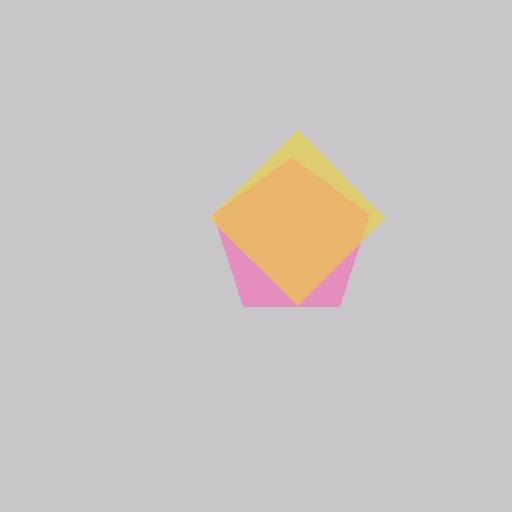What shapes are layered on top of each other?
The layered shapes are: a pink pentagon, a yellow diamond.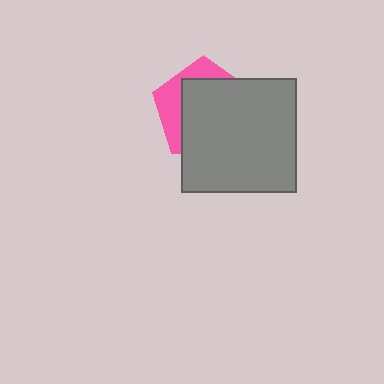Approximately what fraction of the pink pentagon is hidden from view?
Roughly 69% of the pink pentagon is hidden behind the gray square.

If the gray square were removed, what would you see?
You would see the complete pink pentagon.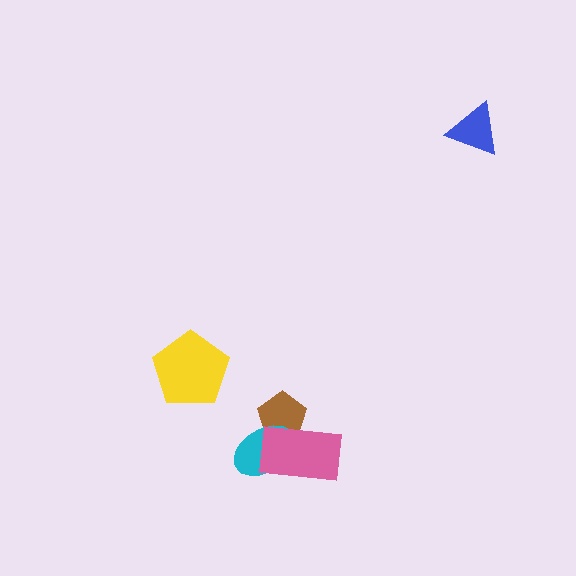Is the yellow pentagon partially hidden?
No, no other shape covers it.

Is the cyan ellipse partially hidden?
Yes, it is partially covered by another shape.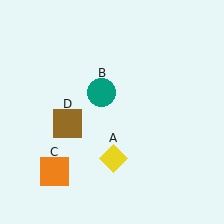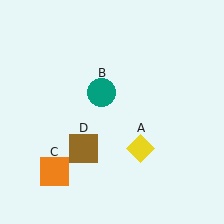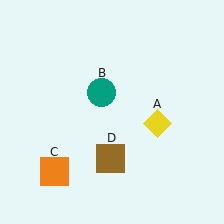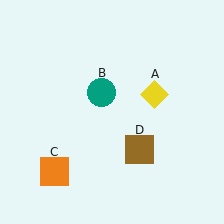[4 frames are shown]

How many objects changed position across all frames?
2 objects changed position: yellow diamond (object A), brown square (object D).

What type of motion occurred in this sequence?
The yellow diamond (object A), brown square (object D) rotated counterclockwise around the center of the scene.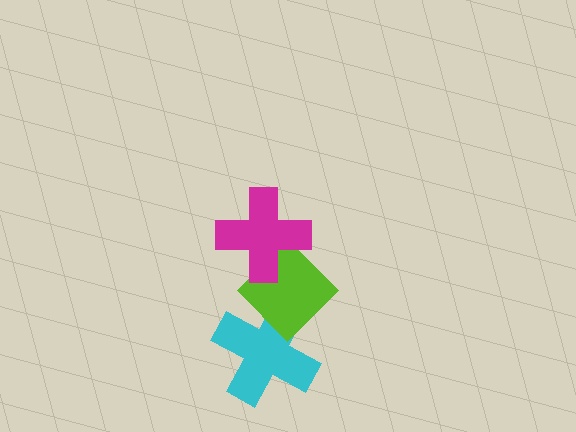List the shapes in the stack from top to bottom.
From top to bottom: the magenta cross, the lime diamond, the cyan cross.